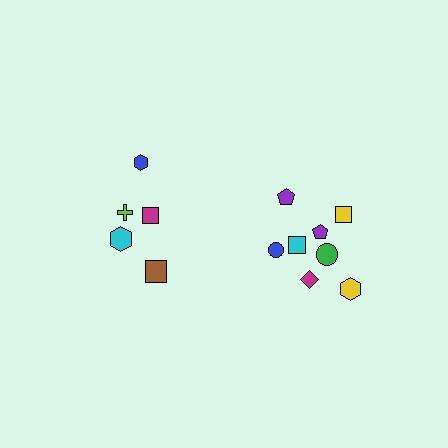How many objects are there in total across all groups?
There are 13 objects.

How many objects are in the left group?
There are 5 objects.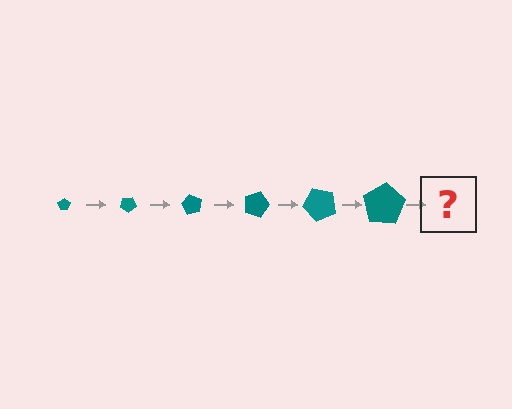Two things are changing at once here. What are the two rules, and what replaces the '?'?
The two rules are that the pentagon grows larger each step and it rotates 30 degrees each step. The '?' should be a pentagon, larger than the previous one and rotated 180 degrees from the start.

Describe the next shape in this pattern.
It should be a pentagon, larger than the previous one and rotated 180 degrees from the start.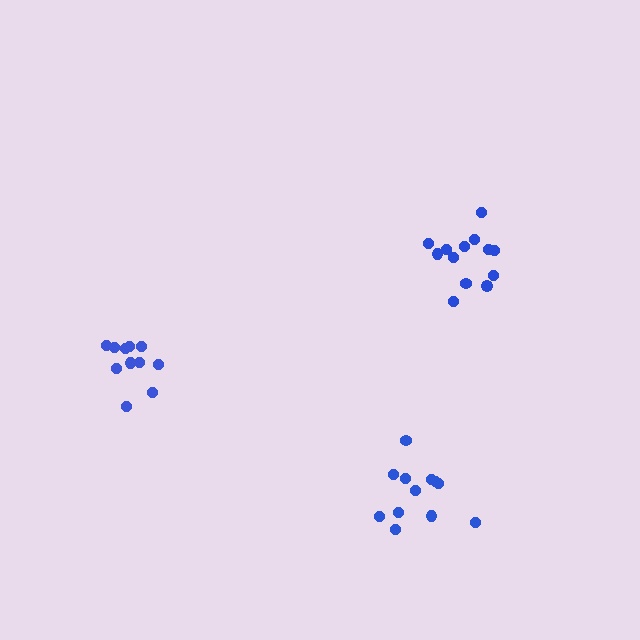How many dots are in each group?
Group 1: 13 dots, Group 2: 11 dots, Group 3: 12 dots (36 total).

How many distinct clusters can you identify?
There are 3 distinct clusters.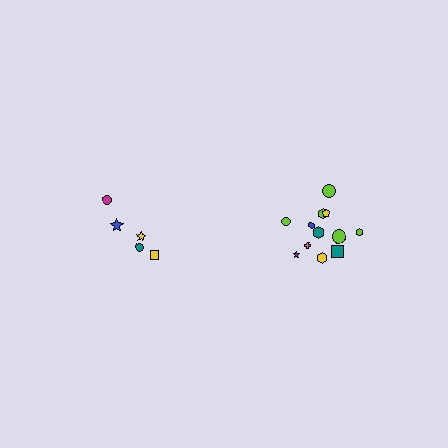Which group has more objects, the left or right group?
The right group.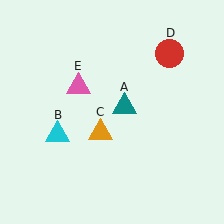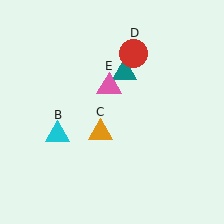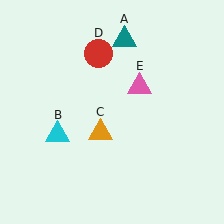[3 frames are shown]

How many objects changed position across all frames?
3 objects changed position: teal triangle (object A), red circle (object D), pink triangle (object E).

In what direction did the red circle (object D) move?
The red circle (object D) moved left.